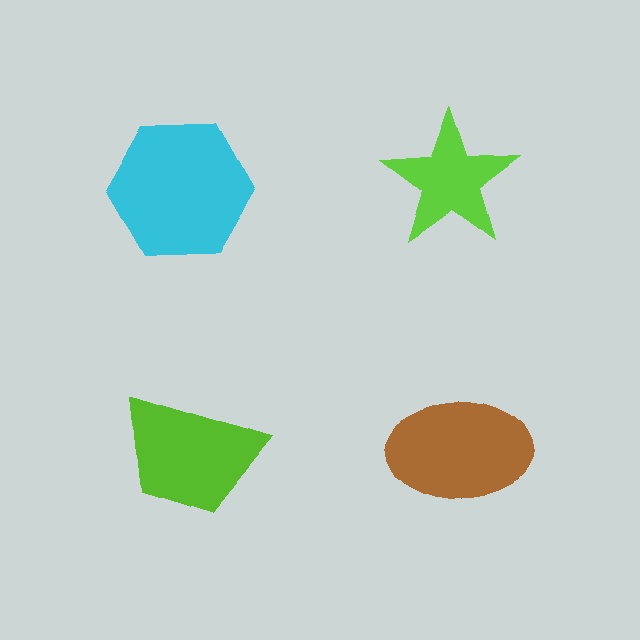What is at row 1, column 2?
A lime star.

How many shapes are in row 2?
2 shapes.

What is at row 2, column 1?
A lime trapezoid.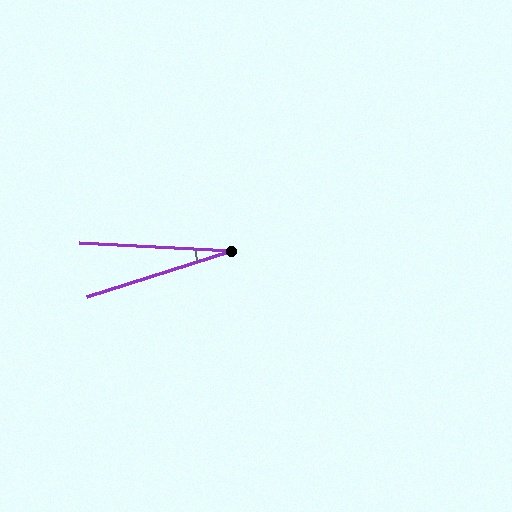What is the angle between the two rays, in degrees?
Approximately 20 degrees.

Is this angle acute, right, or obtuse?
It is acute.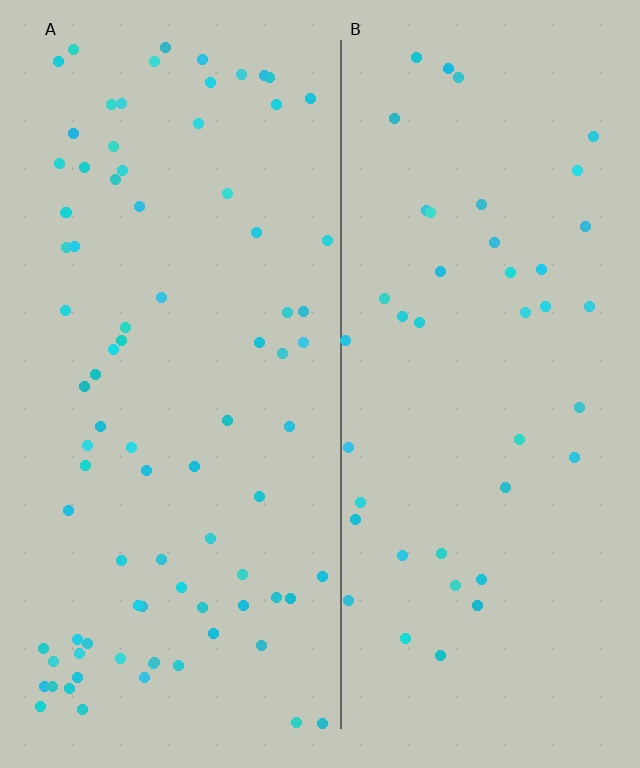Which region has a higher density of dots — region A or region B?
A (the left).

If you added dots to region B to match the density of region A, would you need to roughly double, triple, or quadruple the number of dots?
Approximately double.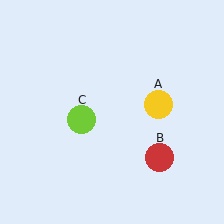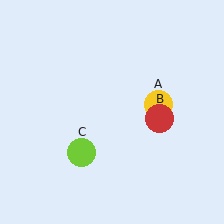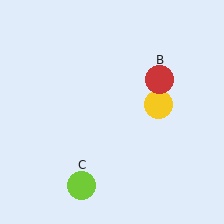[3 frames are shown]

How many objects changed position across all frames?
2 objects changed position: red circle (object B), lime circle (object C).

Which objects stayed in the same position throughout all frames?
Yellow circle (object A) remained stationary.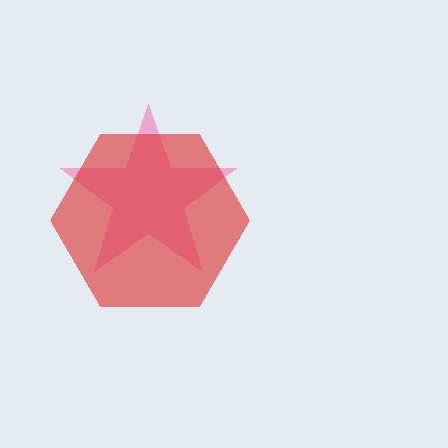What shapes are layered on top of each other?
The layered shapes are: a pink star, a red hexagon.